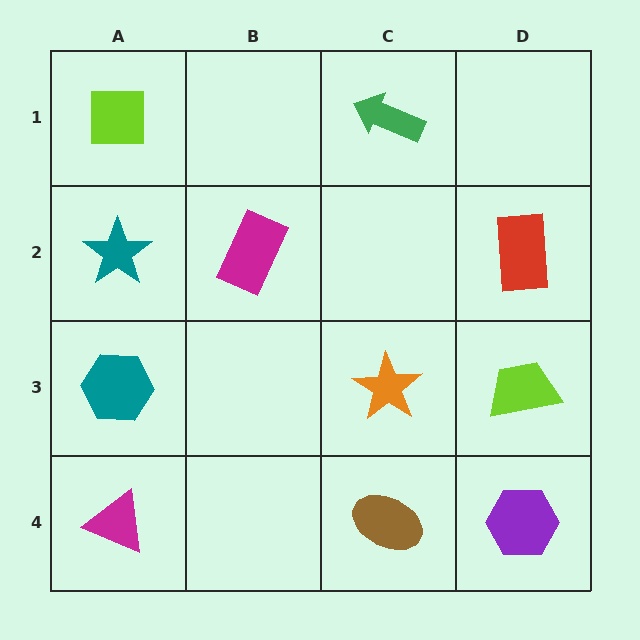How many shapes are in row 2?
3 shapes.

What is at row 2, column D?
A red rectangle.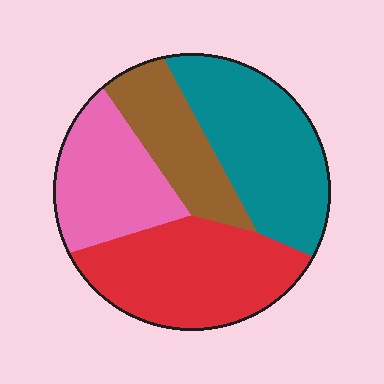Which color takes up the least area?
Brown, at roughly 15%.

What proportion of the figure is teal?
Teal takes up about one third (1/3) of the figure.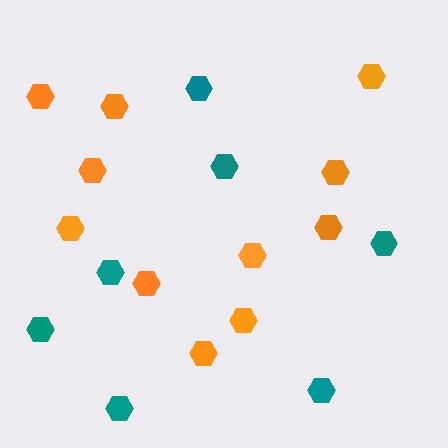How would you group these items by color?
There are 2 groups: one group of teal hexagons (7) and one group of orange hexagons (11).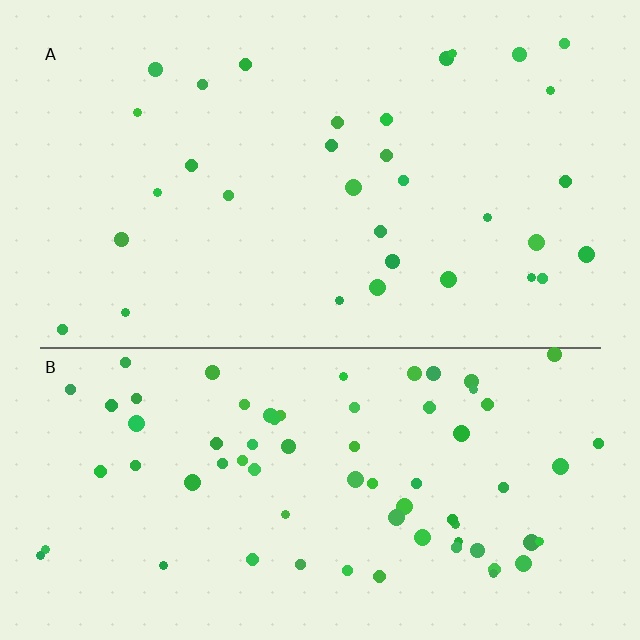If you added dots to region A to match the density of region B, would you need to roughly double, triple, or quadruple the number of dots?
Approximately double.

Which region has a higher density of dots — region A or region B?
B (the bottom).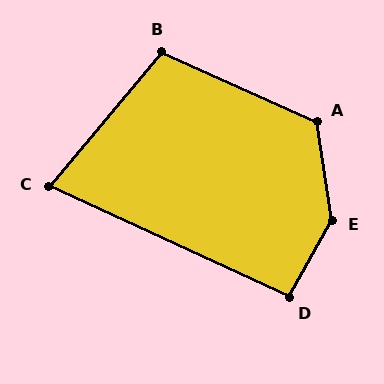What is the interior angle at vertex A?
Approximately 123 degrees (obtuse).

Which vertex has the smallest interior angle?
C, at approximately 75 degrees.